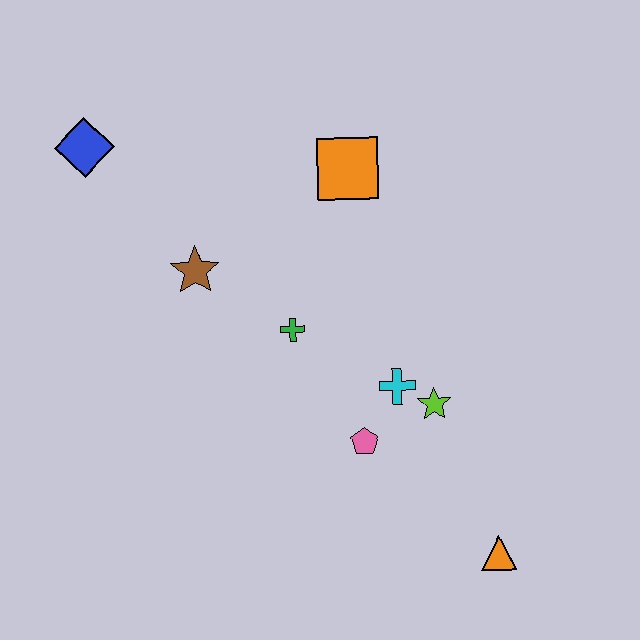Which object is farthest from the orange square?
The orange triangle is farthest from the orange square.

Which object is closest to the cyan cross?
The lime star is closest to the cyan cross.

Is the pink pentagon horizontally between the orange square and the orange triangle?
Yes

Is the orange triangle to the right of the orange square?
Yes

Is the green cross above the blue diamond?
No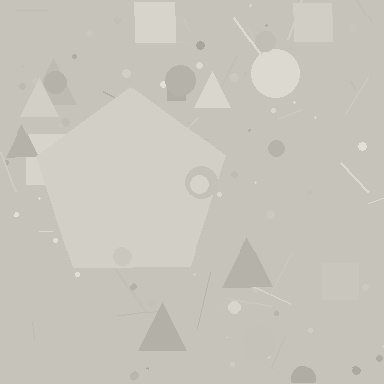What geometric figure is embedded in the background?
A pentagon is embedded in the background.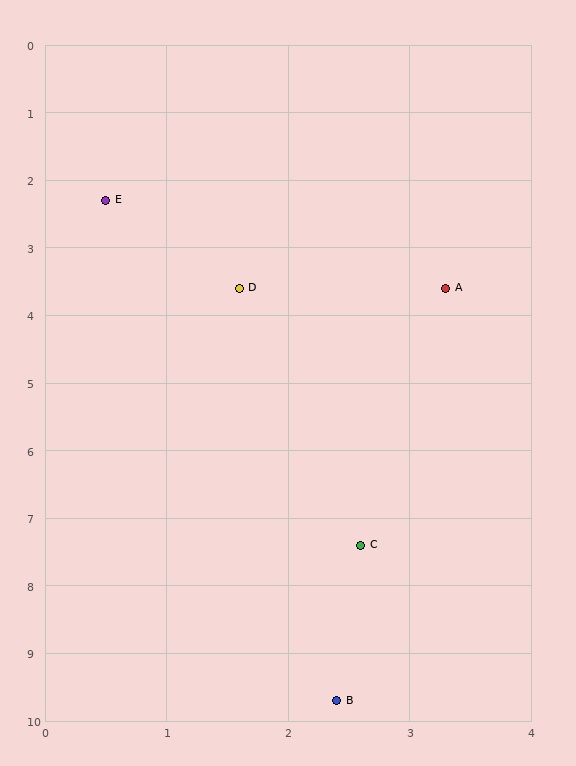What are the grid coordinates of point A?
Point A is at approximately (3.3, 3.6).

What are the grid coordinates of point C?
Point C is at approximately (2.6, 7.4).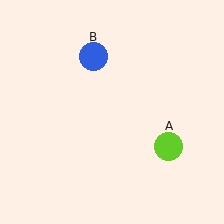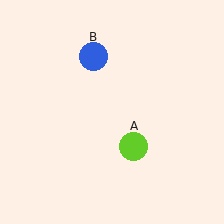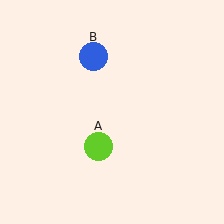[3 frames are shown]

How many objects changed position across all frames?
1 object changed position: lime circle (object A).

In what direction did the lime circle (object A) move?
The lime circle (object A) moved left.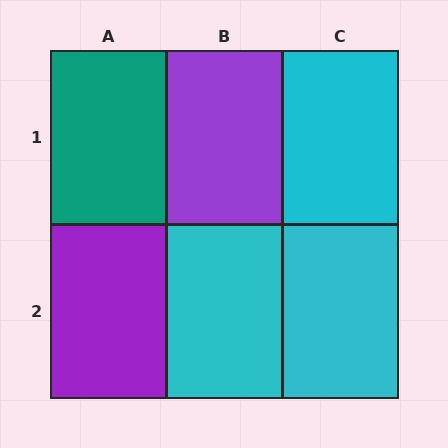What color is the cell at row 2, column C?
Cyan.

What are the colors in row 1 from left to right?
Teal, purple, cyan.